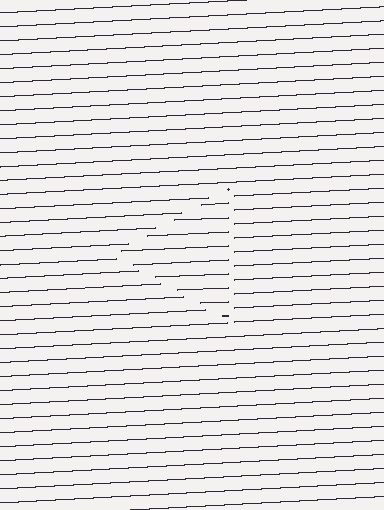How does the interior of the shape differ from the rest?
The interior of the shape contains the same grating, shifted by half a period — the contour is defined by the phase discontinuity where line-ends from the inner and outer gratings abut.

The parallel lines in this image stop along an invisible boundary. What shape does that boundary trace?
An illusory triangle. The interior of the shape contains the same grating, shifted by half a period — the contour is defined by the phase discontinuity where line-ends from the inner and outer gratings abut.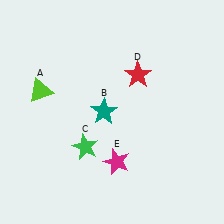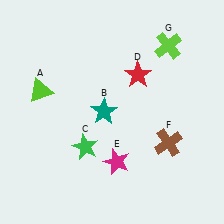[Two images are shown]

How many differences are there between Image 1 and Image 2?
There are 2 differences between the two images.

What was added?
A brown cross (F), a lime cross (G) were added in Image 2.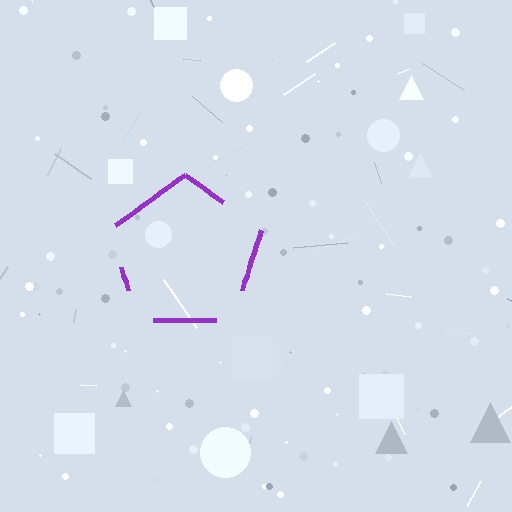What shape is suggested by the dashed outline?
The dashed outline suggests a pentagon.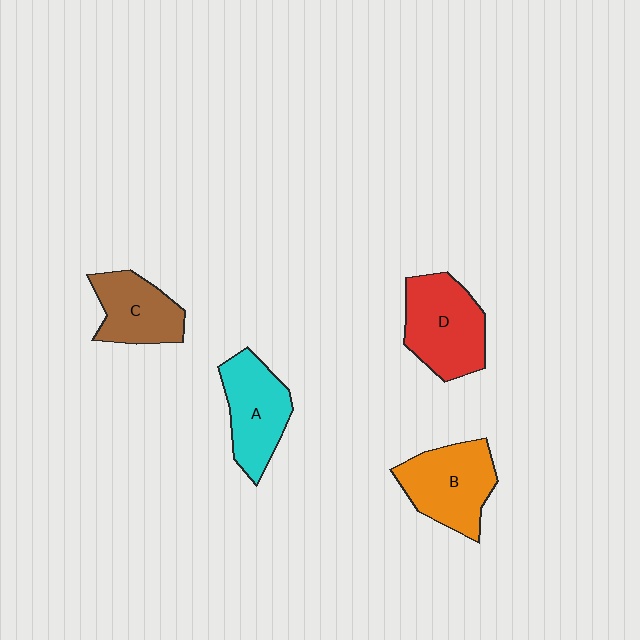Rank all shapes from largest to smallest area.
From largest to smallest: D (red), B (orange), A (cyan), C (brown).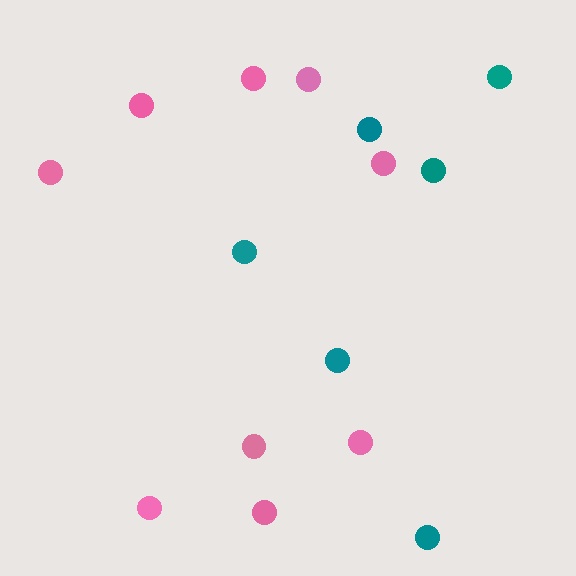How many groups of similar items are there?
There are 2 groups: one group of pink circles (9) and one group of teal circles (6).